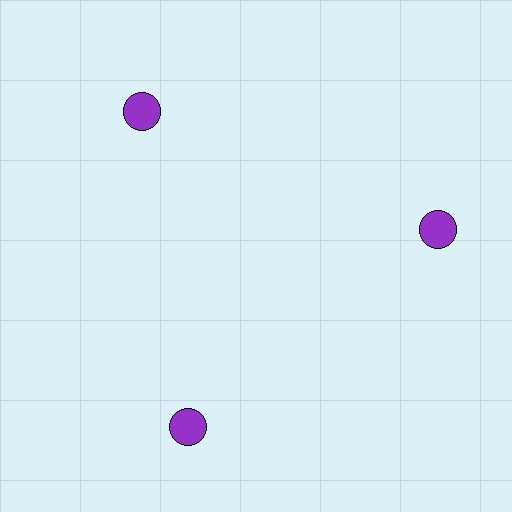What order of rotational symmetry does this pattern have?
This pattern has 3-fold rotational symmetry.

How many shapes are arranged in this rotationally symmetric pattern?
There are 3 shapes, arranged in 3 groups of 1.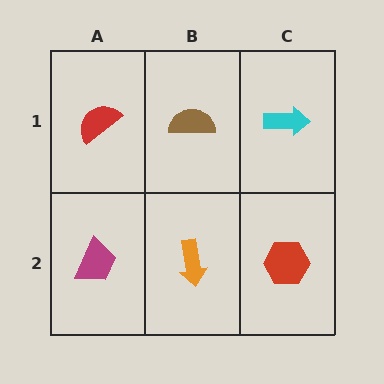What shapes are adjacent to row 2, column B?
A brown semicircle (row 1, column B), a magenta trapezoid (row 2, column A), a red hexagon (row 2, column C).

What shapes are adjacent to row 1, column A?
A magenta trapezoid (row 2, column A), a brown semicircle (row 1, column B).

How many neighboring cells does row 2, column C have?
2.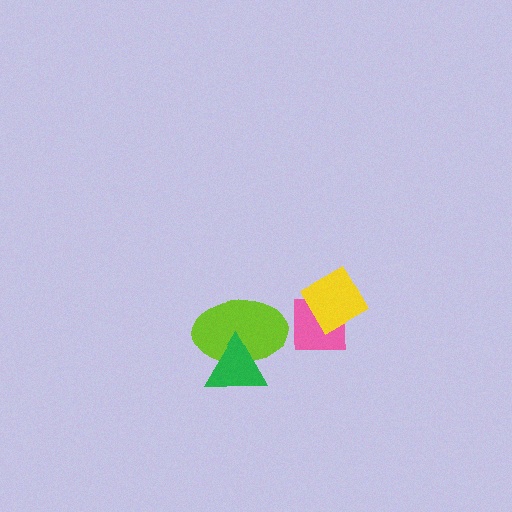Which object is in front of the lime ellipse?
The green triangle is in front of the lime ellipse.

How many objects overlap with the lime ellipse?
1 object overlaps with the lime ellipse.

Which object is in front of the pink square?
The yellow diamond is in front of the pink square.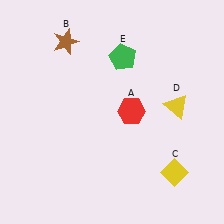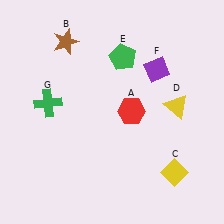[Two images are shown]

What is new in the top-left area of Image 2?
A green cross (G) was added in the top-left area of Image 2.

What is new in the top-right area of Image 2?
A purple diamond (F) was added in the top-right area of Image 2.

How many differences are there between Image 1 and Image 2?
There are 2 differences between the two images.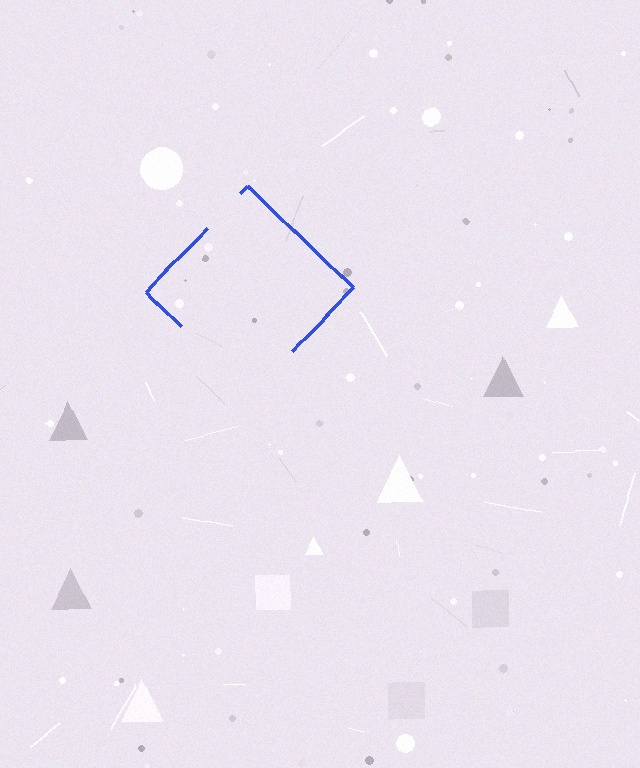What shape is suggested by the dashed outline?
The dashed outline suggests a diamond.